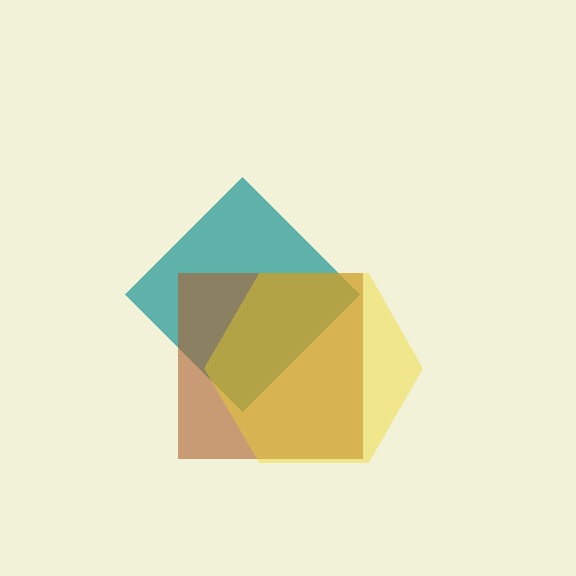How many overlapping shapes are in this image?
There are 3 overlapping shapes in the image.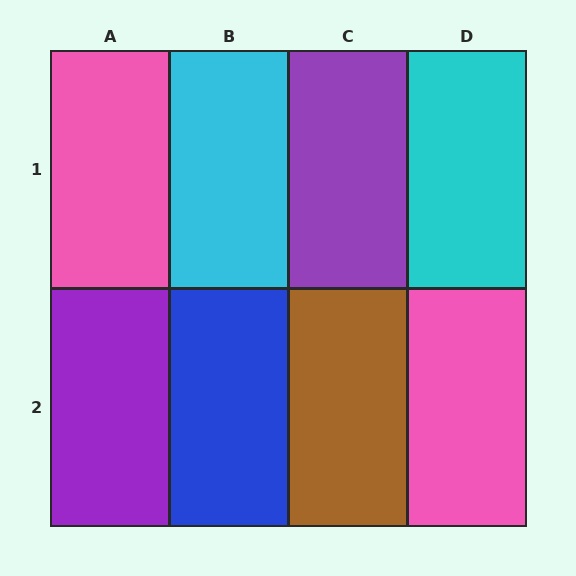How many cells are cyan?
2 cells are cyan.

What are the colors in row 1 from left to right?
Pink, cyan, purple, cyan.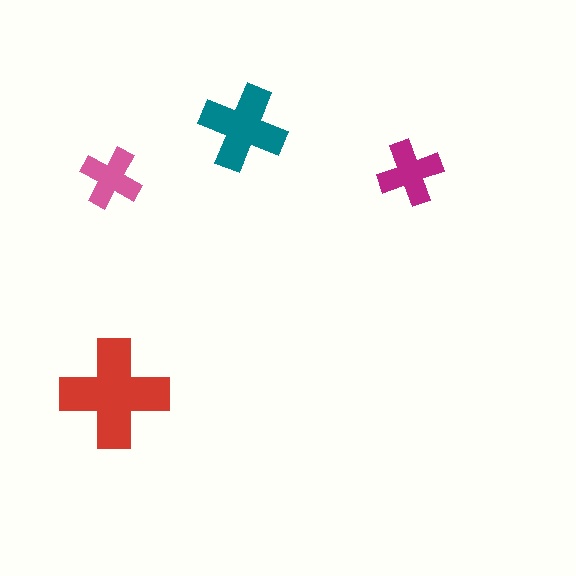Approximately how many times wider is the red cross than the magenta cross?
About 1.5 times wider.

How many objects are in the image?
There are 4 objects in the image.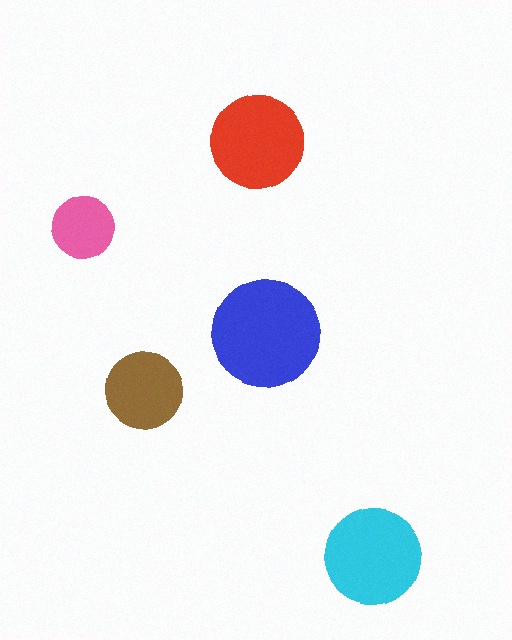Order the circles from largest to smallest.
the blue one, the cyan one, the red one, the brown one, the pink one.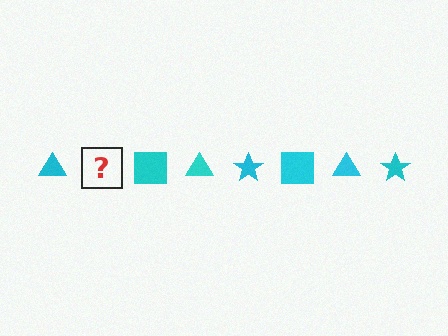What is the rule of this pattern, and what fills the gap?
The rule is that the pattern cycles through triangle, star, square shapes in cyan. The gap should be filled with a cyan star.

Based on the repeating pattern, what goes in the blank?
The blank should be a cyan star.